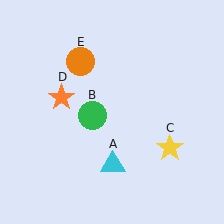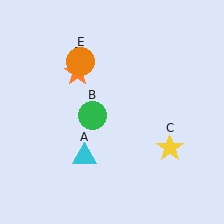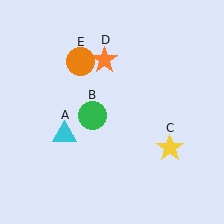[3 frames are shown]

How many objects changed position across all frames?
2 objects changed position: cyan triangle (object A), orange star (object D).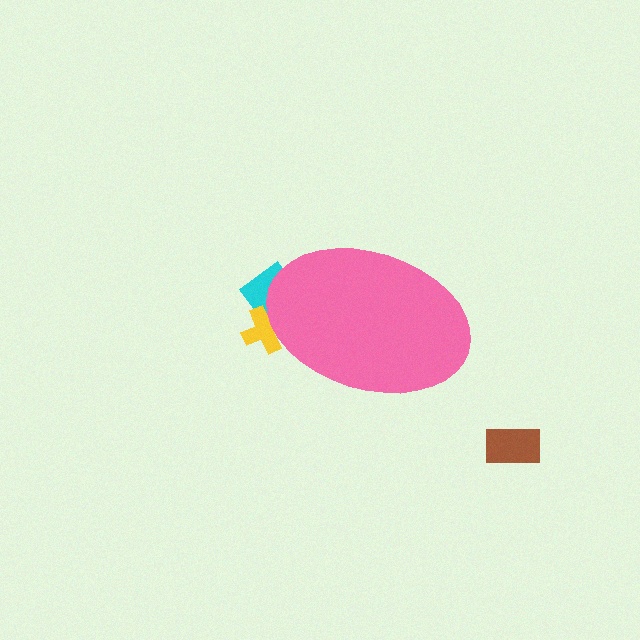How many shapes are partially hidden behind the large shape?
2 shapes are partially hidden.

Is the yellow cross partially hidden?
Yes, the yellow cross is partially hidden behind the pink ellipse.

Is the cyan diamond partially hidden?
Yes, the cyan diamond is partially hidden behind the pink ellipse.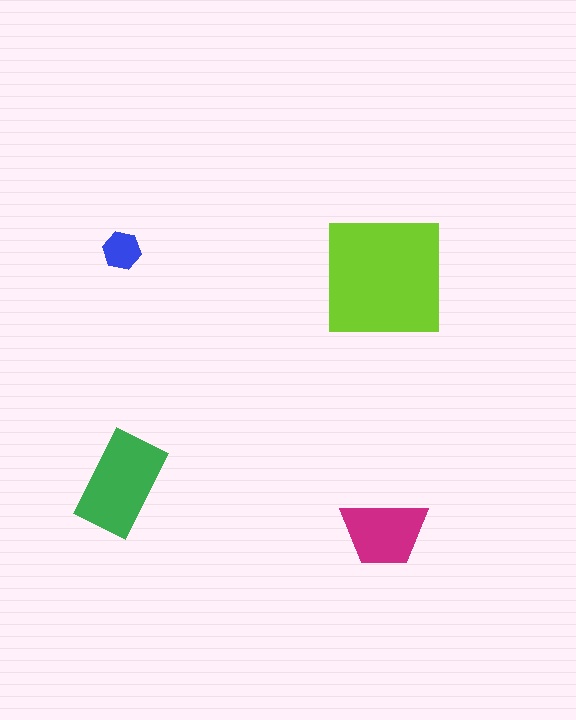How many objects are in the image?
There are 4 objects in the image.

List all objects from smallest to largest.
The blue hexagon, the magenta trapezoid, the green rectangle, the lime square.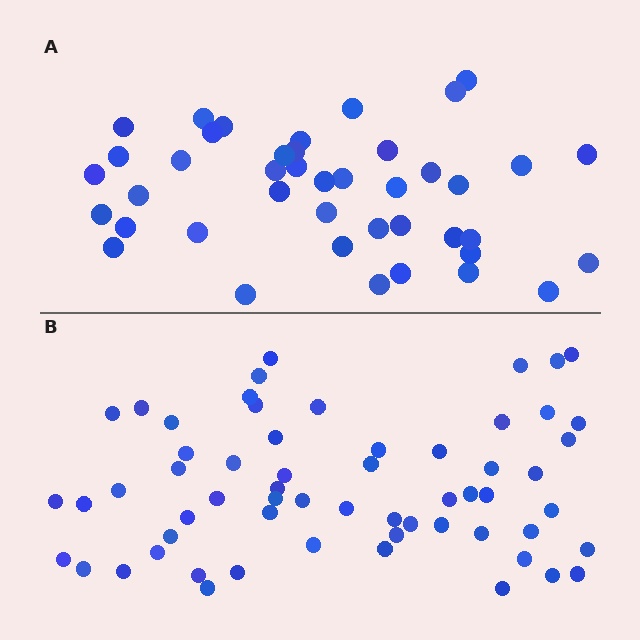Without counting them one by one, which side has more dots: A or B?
Region B (the bottom region) has more dots.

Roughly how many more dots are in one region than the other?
Region B has approximately 20 more dots than region A.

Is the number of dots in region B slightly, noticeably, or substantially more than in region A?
Region B has noticeably more, but not dramatically so. The ratio is roughly 1.4 to 1.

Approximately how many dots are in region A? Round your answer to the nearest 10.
About 40 dots. (The exact count is 42, which rounds to 40.)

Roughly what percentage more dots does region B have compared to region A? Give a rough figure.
About 45% more.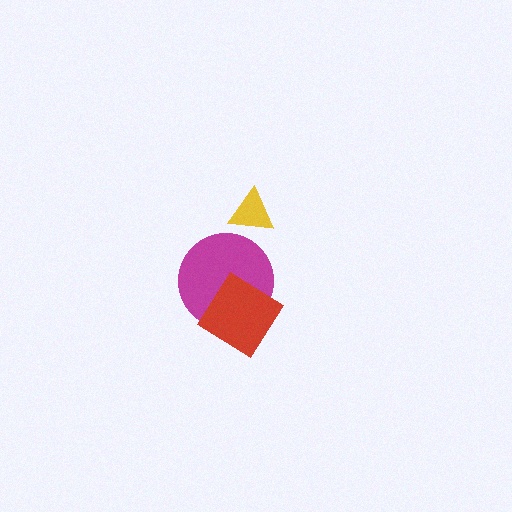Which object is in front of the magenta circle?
The red diamond is in front of the magenta circle.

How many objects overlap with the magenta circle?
1 object overlaps with the magenta circle.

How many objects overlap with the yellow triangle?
0 objects overlap with the yellow triangle.